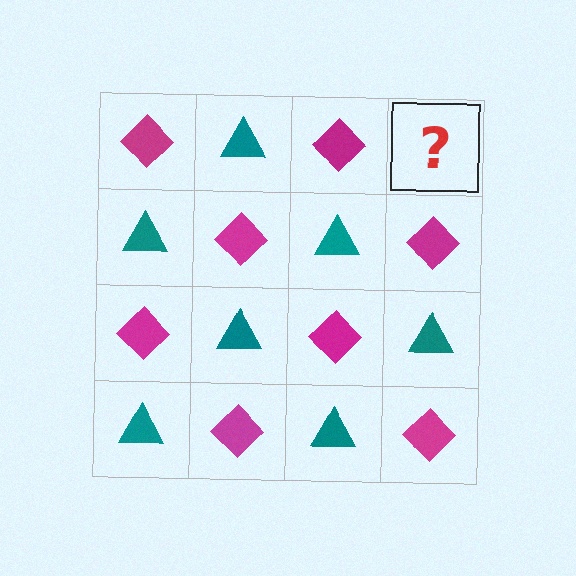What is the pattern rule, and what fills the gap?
The rule is that it alternates magenta diamond and teal triangle in a checkerboard pattern. The gap should be filled with a teal triangle.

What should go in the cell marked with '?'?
The missing cell should contain a teal triangle.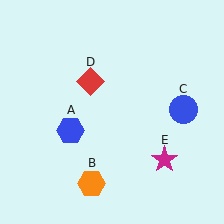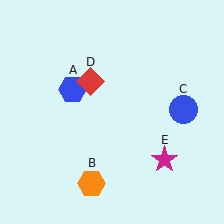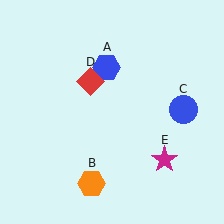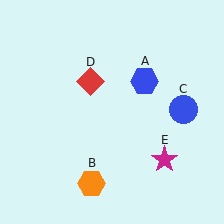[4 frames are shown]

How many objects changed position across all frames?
1 object changed position: blue hexagon (object A).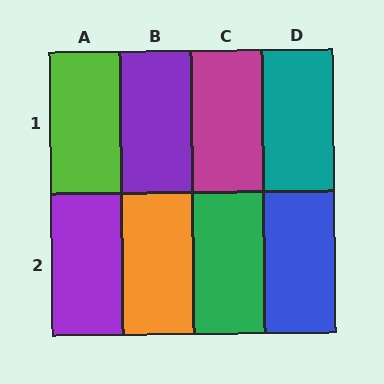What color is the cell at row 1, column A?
Lime.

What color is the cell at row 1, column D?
Teal.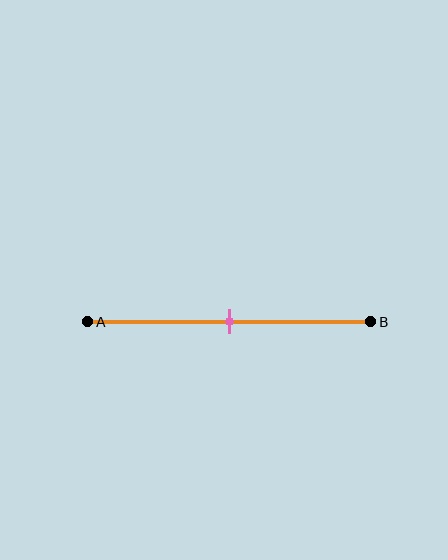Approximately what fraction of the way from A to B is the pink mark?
The pink mark is approximately 50% of the way from A to B.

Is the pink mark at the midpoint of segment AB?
Yes, the mark is approximately at the midpoint.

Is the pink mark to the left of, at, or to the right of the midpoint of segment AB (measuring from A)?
The pink mark is approximately at the midpoint of segment AB.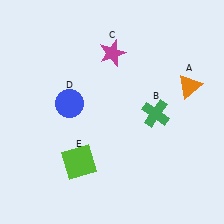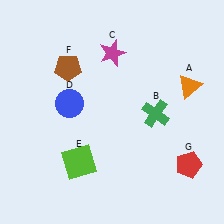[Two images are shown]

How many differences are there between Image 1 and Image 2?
There are 2 differences between the two images.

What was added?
A brown pentagon (F), a red pentagon (G) were added in Image 2.